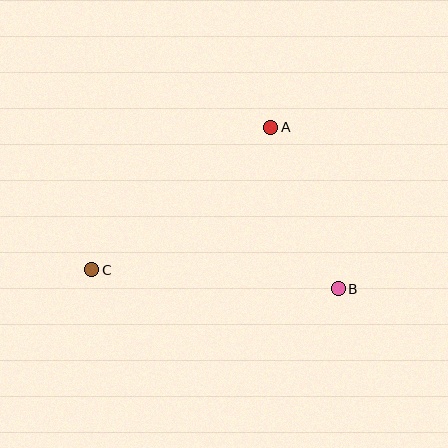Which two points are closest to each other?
Points A and B are closest to each other.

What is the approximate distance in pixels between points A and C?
The distance between A and C is approximately 229 pixels.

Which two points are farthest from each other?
Points B and C are farthest from each other.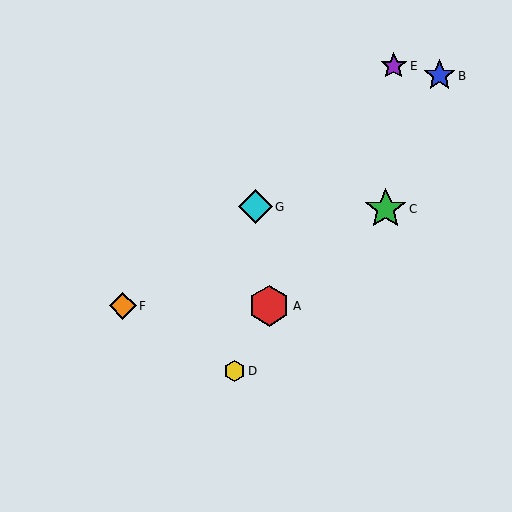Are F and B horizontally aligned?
No, F is at y≈306 and B is at y≈76.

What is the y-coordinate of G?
Object G is at y≈207.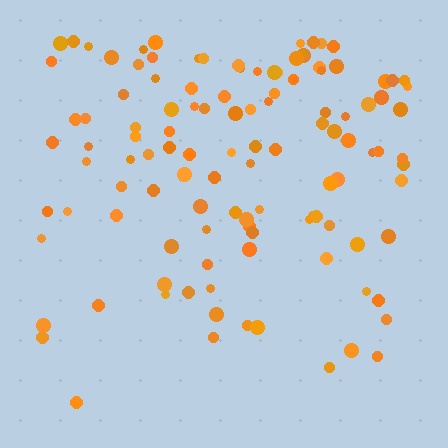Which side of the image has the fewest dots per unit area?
The bottom.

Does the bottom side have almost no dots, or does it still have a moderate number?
Still a moderate number, just noticeably fewer than the top.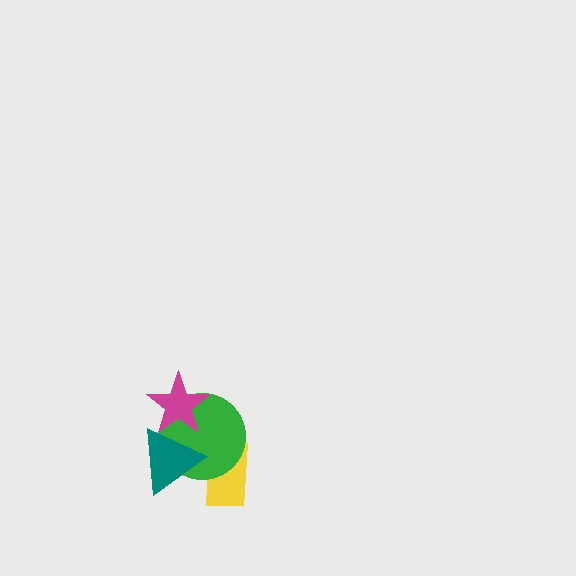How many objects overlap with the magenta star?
2 objects overlap with the magenta star.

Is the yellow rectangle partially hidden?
Yes, it is partially covered by another shape.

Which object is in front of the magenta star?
The teal triangle is in front of the magenta star.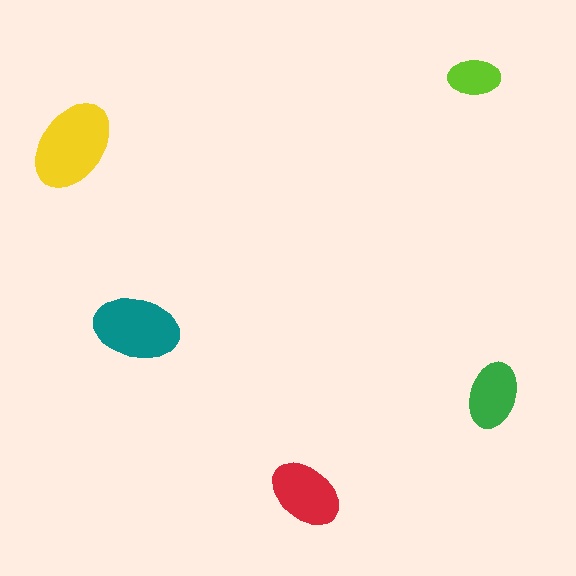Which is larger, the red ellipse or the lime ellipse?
The red one.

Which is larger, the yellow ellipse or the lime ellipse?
The yellow one.